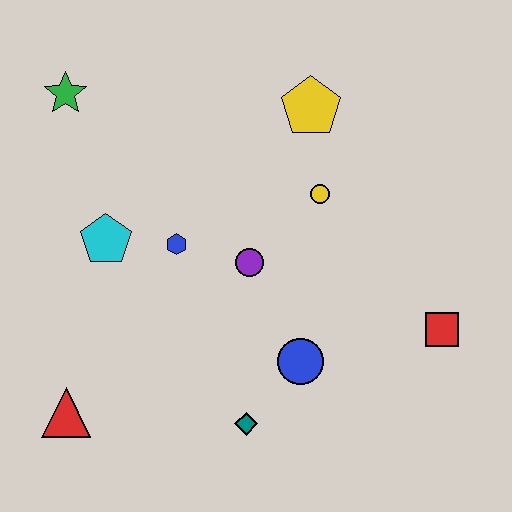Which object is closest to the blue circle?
The teal diamond is closest to the blue circle.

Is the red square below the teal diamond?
No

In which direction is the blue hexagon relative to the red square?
The blue hexagon is to the left of the red square.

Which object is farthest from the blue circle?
The green star is farthest from the blue circle.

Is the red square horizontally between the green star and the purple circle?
No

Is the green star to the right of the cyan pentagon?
No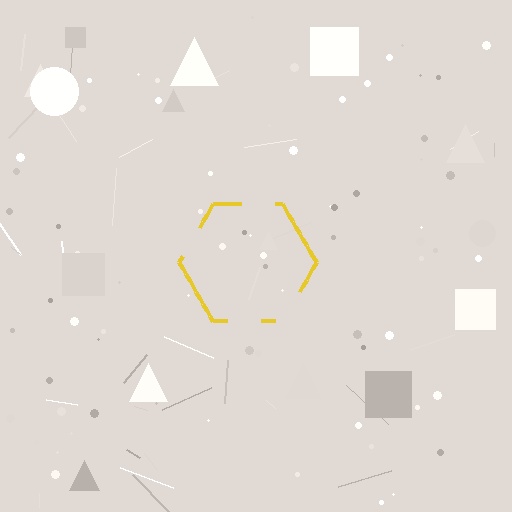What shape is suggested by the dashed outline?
The dashed outline suggests a hexagon.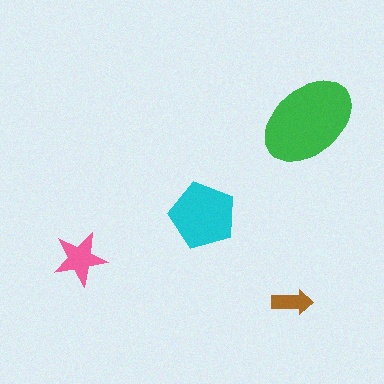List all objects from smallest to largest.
The brown arrow, the pink star, the cyan pentagon, the green ellipse.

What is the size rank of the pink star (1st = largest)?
3rd.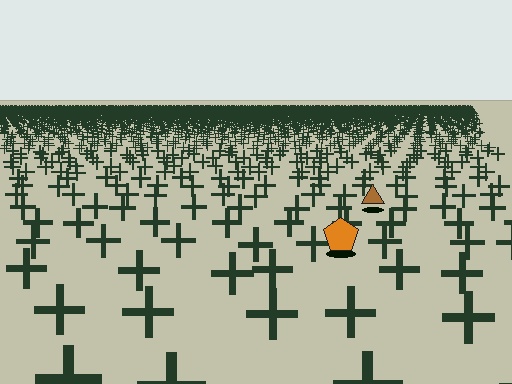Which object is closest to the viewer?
The orange pentagon is closest. The texture marks near it are larger and more spread out.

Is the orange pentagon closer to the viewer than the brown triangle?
Yes. The orange pentagon is closer — you can tell from the texture gradient: the ground texture is coarser near it.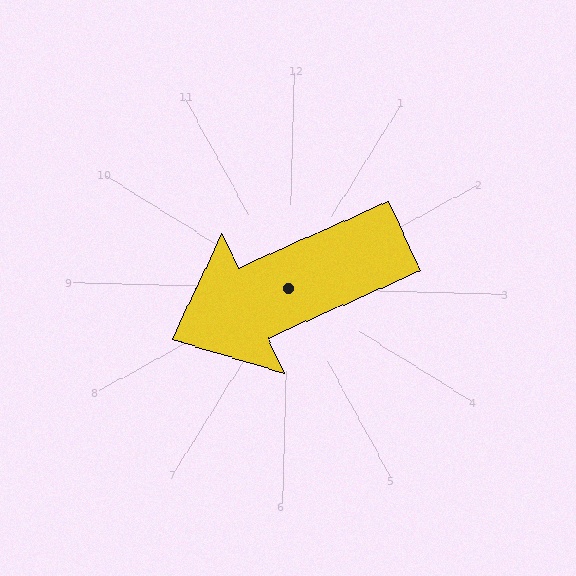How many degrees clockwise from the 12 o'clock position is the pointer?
Approximately 245 degrees.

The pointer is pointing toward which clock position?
Roughly 8 o'clock.